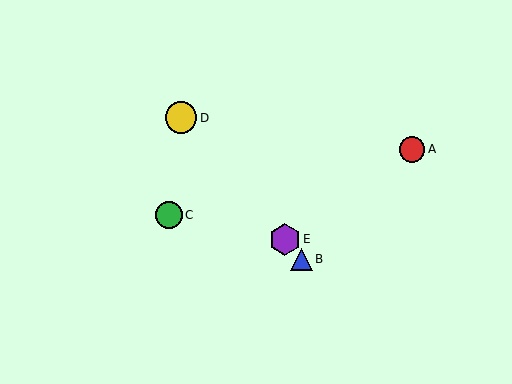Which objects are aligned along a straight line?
Objects B, D, E are aligned along a straight line.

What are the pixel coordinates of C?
Object C is at (169, 215).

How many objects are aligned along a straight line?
3 objects (B, D, E) are aligned along a straight line.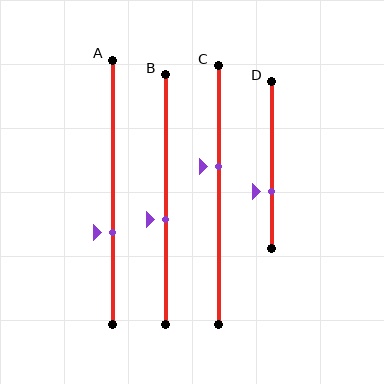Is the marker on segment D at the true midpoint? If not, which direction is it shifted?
No, the marker on segment D is shifted downward by about 16% of the segment length.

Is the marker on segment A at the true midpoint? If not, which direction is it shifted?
No, the marker on segment A is shifted downward by about 15% of the segment length.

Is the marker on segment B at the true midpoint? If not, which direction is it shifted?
No, the marker on segment B is shifted downward by about 8% of the segment length.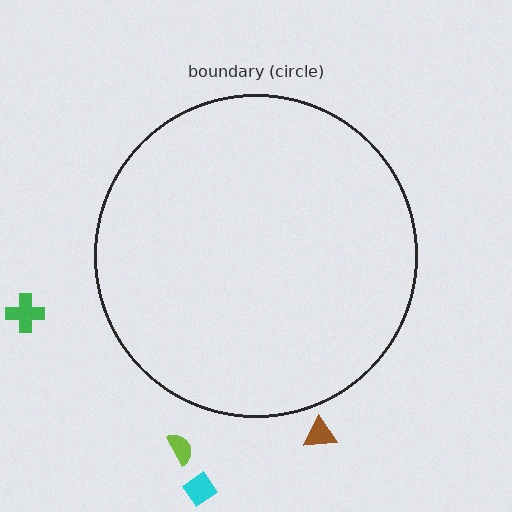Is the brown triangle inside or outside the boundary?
Outside.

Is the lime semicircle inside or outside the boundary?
Outside.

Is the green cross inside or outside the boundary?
Outside.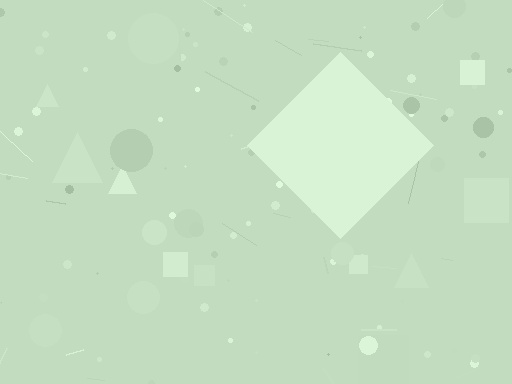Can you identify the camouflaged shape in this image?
The camouflaged shape is a diamond.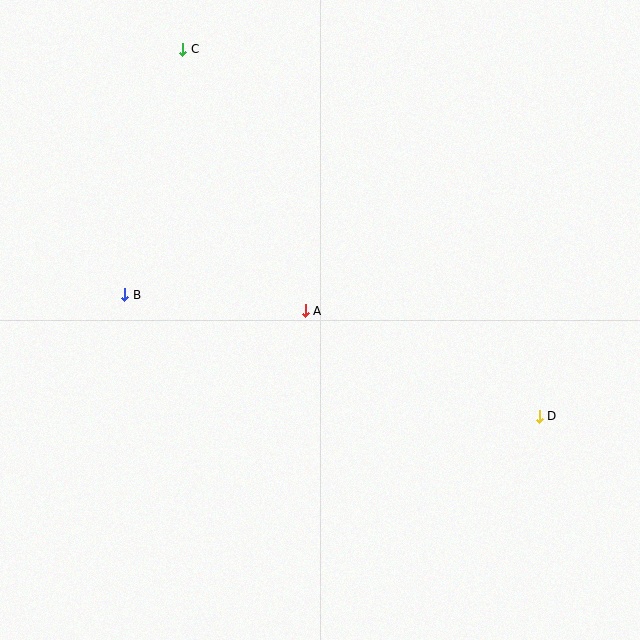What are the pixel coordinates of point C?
Point C is at (183, 49).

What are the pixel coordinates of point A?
Point A is at (305, 311).